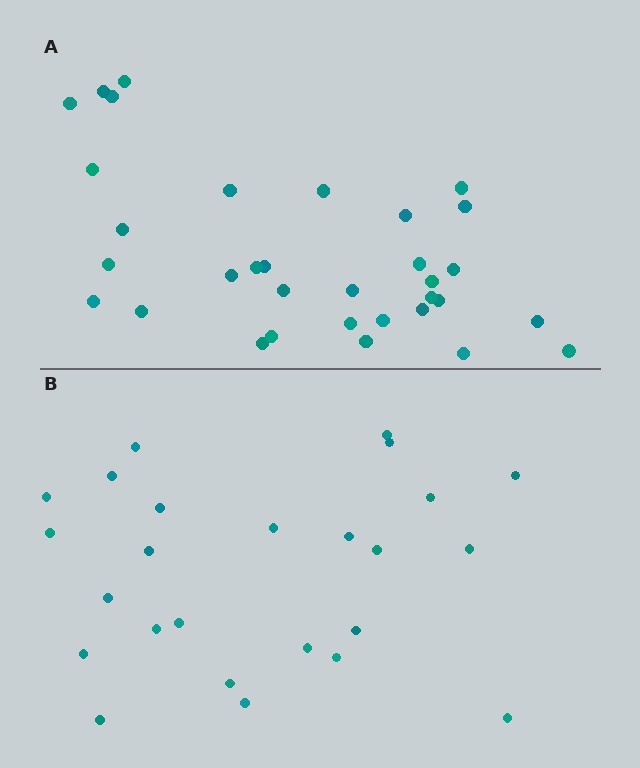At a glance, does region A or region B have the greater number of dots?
Region A (the top region) has more dots.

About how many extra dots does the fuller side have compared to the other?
Region A has roughly 8 or so more dots than region B.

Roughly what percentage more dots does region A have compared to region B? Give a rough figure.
About 30% more.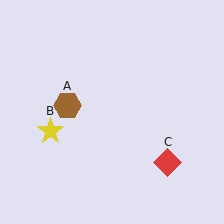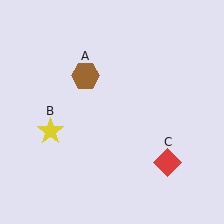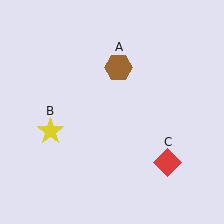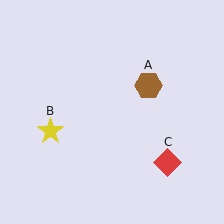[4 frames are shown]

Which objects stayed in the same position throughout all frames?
Yellow star (object B) and red diamond (object C) remained stationary.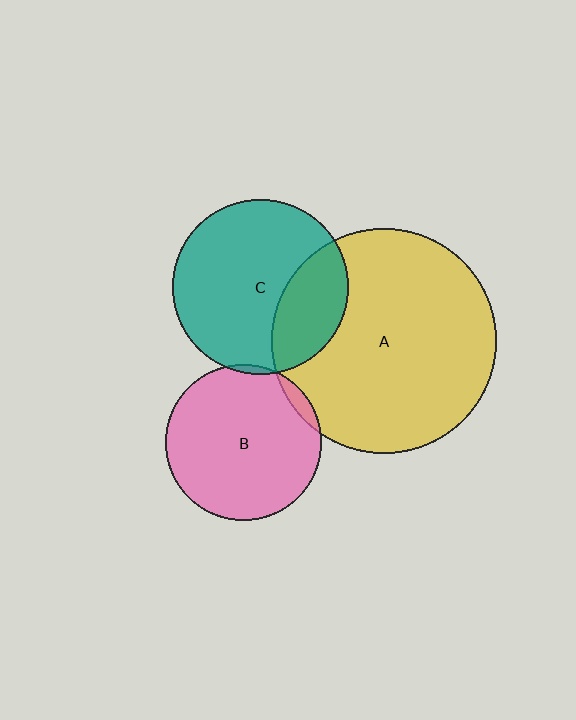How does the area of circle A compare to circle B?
Approximately 2.1 times.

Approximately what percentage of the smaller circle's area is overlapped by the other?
Approximately 25%.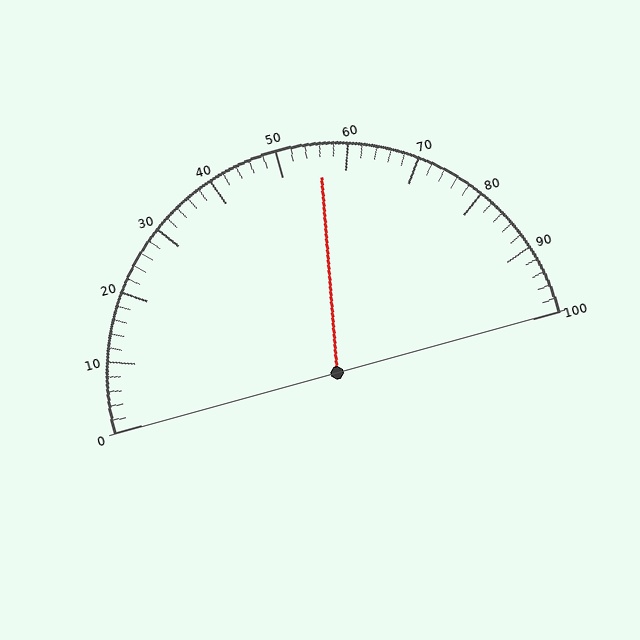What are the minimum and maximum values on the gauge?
The gauge ranges from 0 to 100.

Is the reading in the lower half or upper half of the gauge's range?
The reading is in the upper half of the range (0 to 100).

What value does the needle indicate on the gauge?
The needle indicates approximately 56.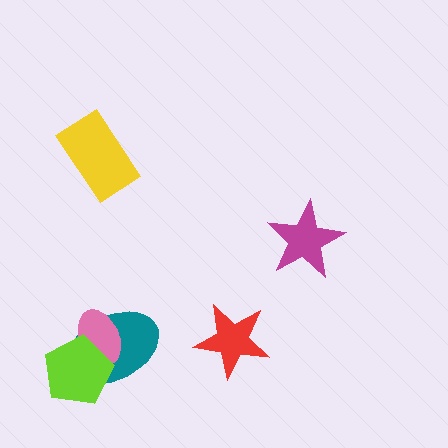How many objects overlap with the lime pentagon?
2 objects overlap with the lime pentagon.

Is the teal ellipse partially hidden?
Yes, it is partially covered by another shape.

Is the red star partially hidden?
No, no other shape covers it.